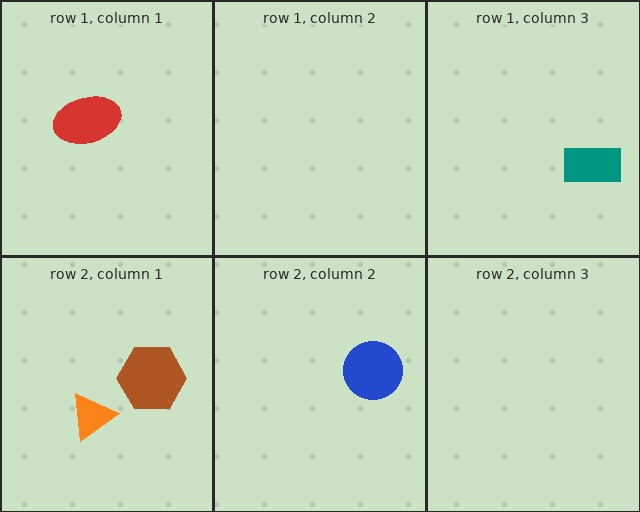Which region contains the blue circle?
The row 2, column 2 region.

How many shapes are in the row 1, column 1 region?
1.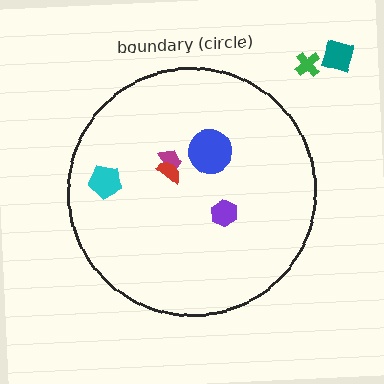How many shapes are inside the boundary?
5 inside, 2 outside.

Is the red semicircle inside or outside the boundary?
Inside.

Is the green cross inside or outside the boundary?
Outside.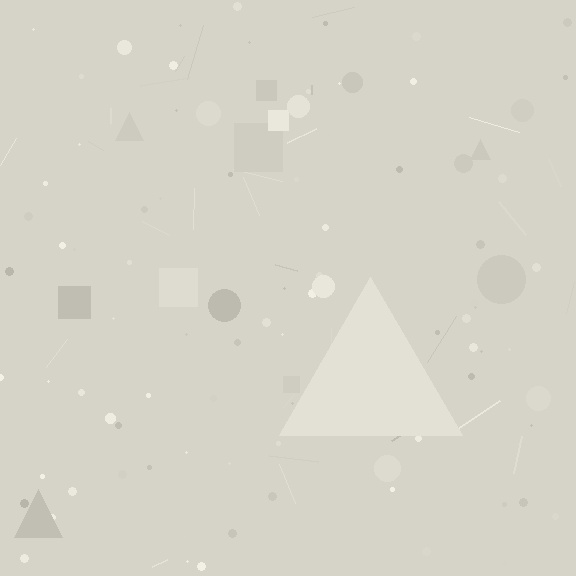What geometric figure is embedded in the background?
A triangle is embedded in the background.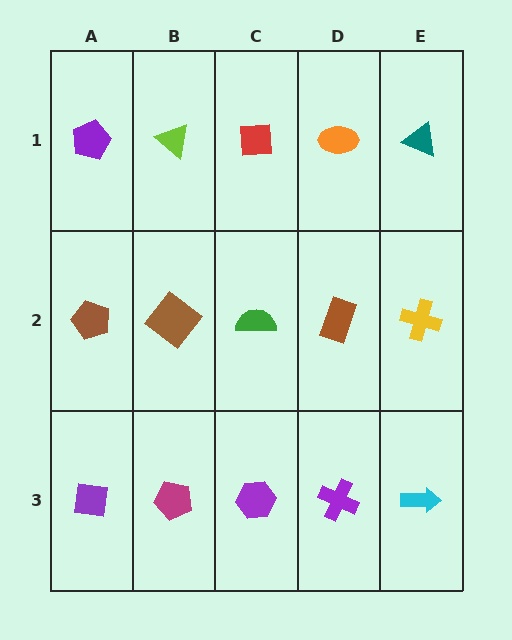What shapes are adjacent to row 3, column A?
A brown pentagon (row 2, column A), a magenta pentagon (row 3, column B).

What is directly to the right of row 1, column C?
An orange ellipse.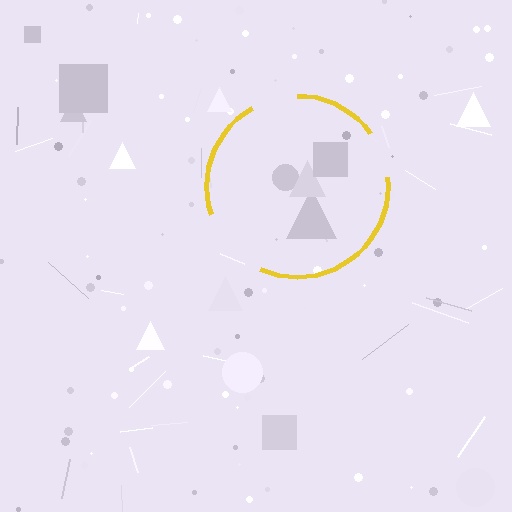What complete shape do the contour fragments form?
The contour fragments form a circle.